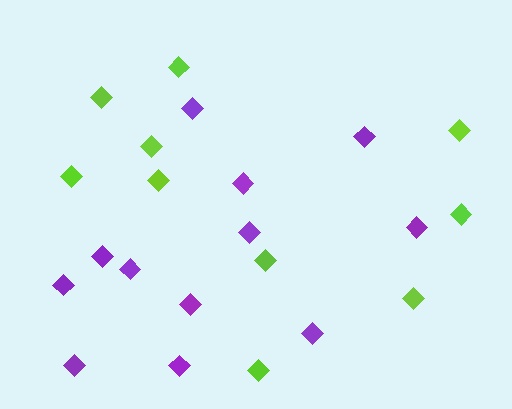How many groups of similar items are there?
There are 2 groups: one group of lime diamonds (10) and one group of purple diamonds (12).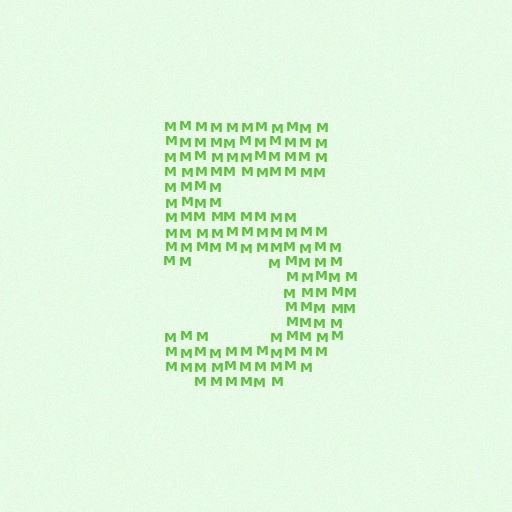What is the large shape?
The large shape is the digit 5.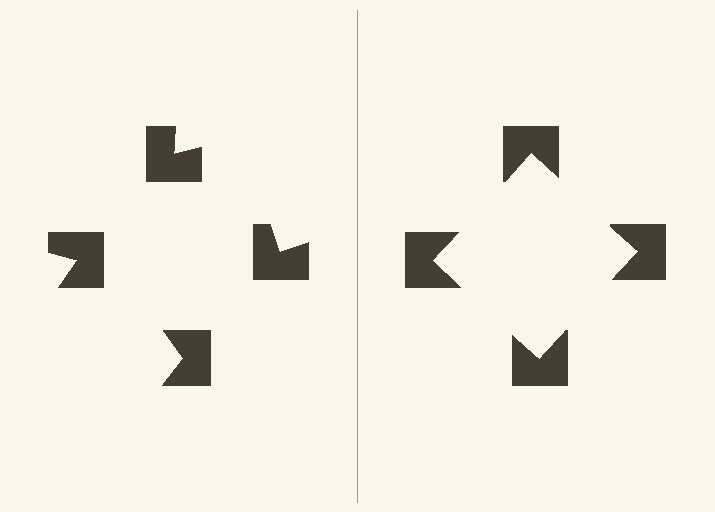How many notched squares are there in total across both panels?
8 — 4 on each side.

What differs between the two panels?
The notched squares are positioned identically on both sides; only the wedge orientations differ. On the right they align to a square; on the left they are misaligned.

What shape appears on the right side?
An illusory square.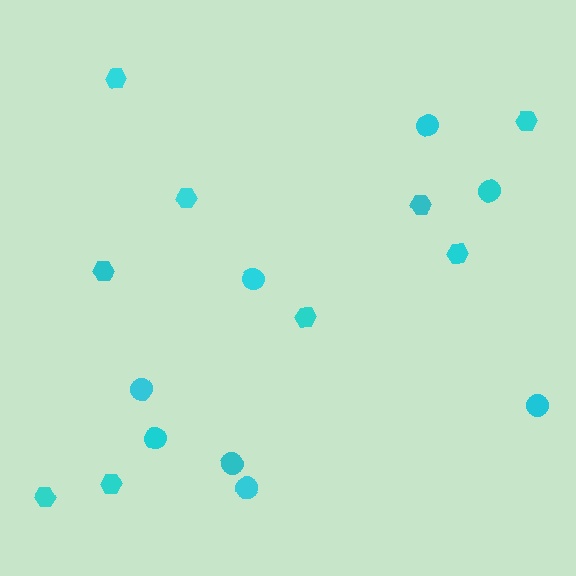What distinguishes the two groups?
There are 2 groups: one group of hexagons (9) and one group of circles (8).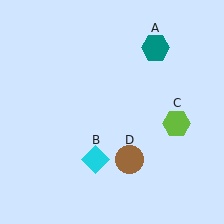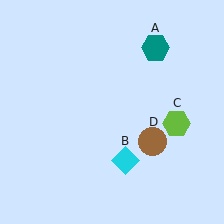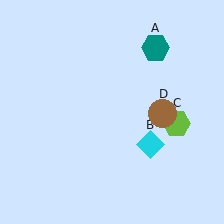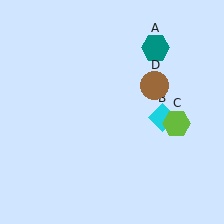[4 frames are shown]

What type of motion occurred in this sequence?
The cyan diamond (object B), brown circle (object D) rotated counterclockwise around the center of the scene.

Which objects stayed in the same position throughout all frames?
Teal hexagon (object A) and lime hexagon (object C) remained stationary.